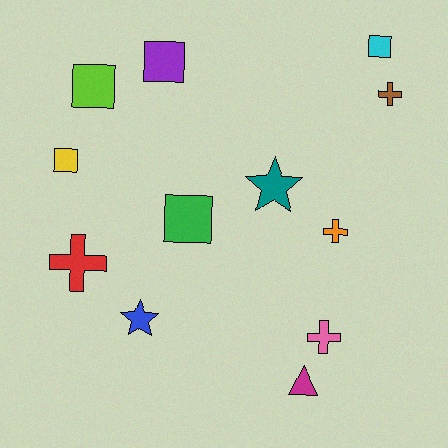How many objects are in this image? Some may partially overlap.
There are 12 objects.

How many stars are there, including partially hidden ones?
There are 2 stars.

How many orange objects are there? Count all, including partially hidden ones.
There is 1 orange object.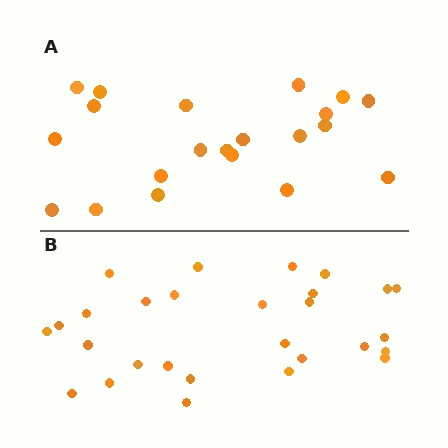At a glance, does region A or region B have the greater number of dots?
Region B (the bottom region) has more dots.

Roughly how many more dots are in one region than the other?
Region B has roughly 8 or so more dots than region A.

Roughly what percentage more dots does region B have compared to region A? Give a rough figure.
About 35% more.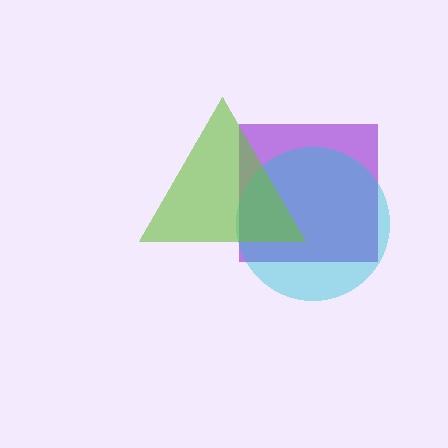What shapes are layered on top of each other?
The layered shapes are: a purple square, a cyan circle, a lime triangle.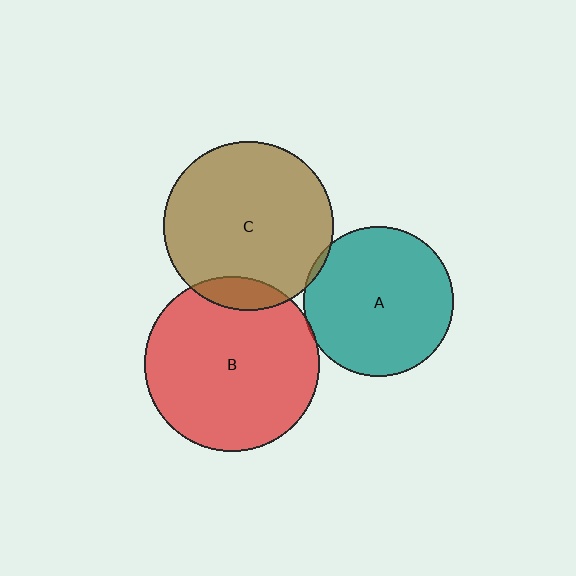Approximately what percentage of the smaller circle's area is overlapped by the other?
Approximately 5%.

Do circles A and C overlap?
Yes.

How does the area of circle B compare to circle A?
Approximately 1.4 times.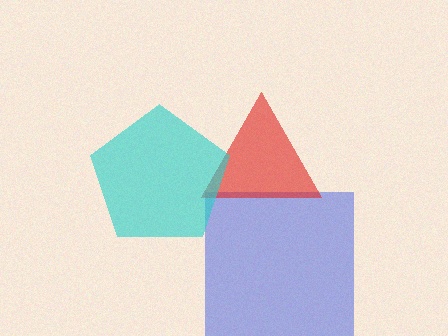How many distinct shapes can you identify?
There are 3 distinct shapes: a blue square, a red triangle, a cyan pentagon.